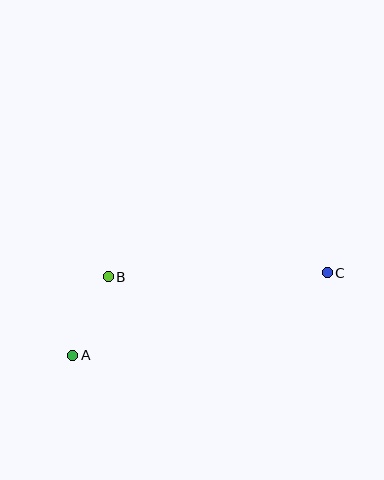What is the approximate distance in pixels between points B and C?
The distance between B and C is approximately 219 pixels.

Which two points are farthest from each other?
Points A and C are farthest from each other.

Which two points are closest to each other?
Points A and B are closest to each other.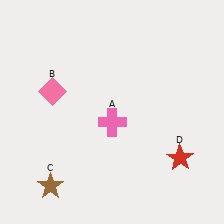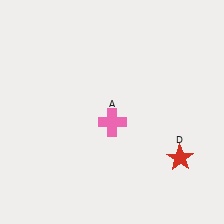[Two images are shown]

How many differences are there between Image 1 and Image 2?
There are 2 differences between the two images.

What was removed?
The pink diamond (B), the brown star (C) were removed in Image 2.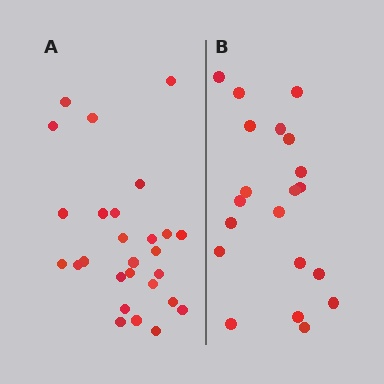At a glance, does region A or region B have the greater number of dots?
Region A (the left region) has more dots.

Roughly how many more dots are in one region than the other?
Region A has roughly 8 or so more dots than region B.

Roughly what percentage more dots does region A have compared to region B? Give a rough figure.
About 35% more.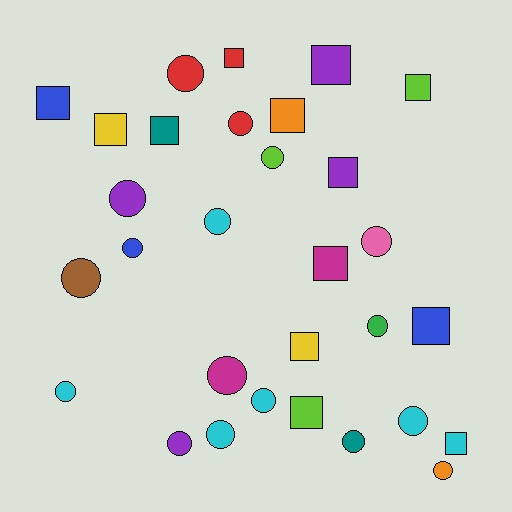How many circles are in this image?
There are 17 circles.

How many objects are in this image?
There are 30 objects.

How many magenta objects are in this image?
There are 2 magenta objects.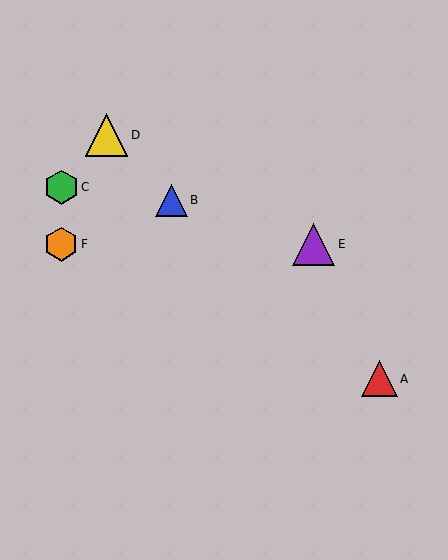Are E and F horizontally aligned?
Yes, both are at y≈244.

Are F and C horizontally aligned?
No, F is at y≈244 and C is at y≈187.